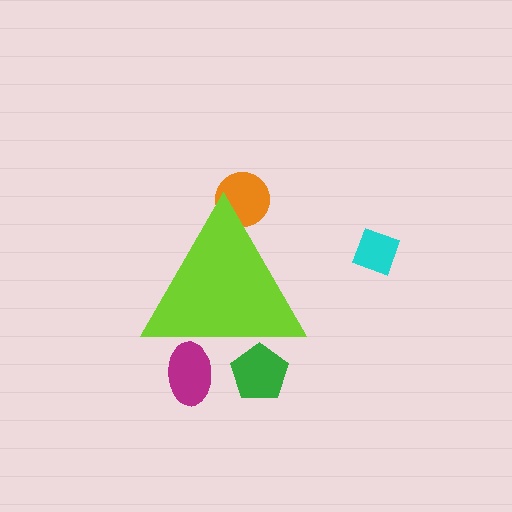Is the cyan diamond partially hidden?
No, the cyan diamond is fully visible.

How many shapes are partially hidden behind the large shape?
3 shapes are partially hidden.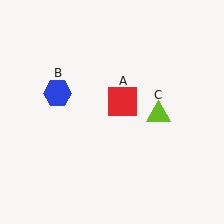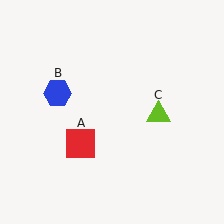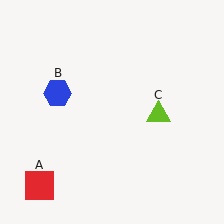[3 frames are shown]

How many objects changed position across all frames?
1 object changed position: red square (object A).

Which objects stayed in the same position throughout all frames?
Blue hexagon (object B) and lime triangle (object C) remained stationary.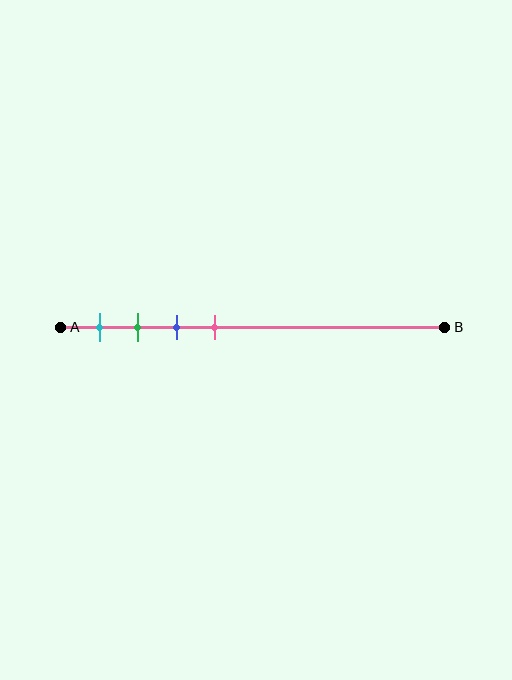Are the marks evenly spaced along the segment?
Yes, the marks are approximately evenly spaced.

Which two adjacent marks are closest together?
The green and blue marks are the closest adjacent pair.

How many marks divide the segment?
There are 4 marks dividing the segment.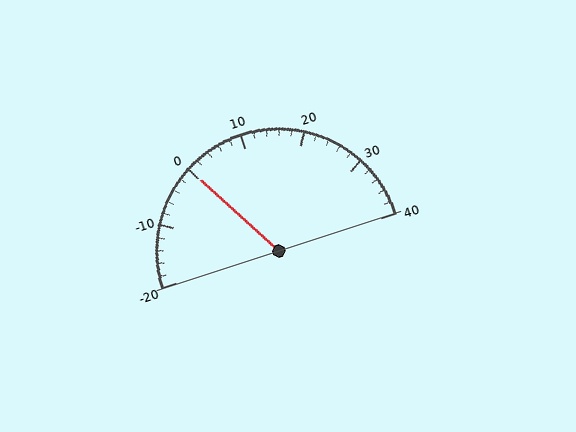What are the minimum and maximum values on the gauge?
The gauge ranges from -20 to 40.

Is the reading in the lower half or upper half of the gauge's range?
The reading is in the lower half of the range (-20 to 40).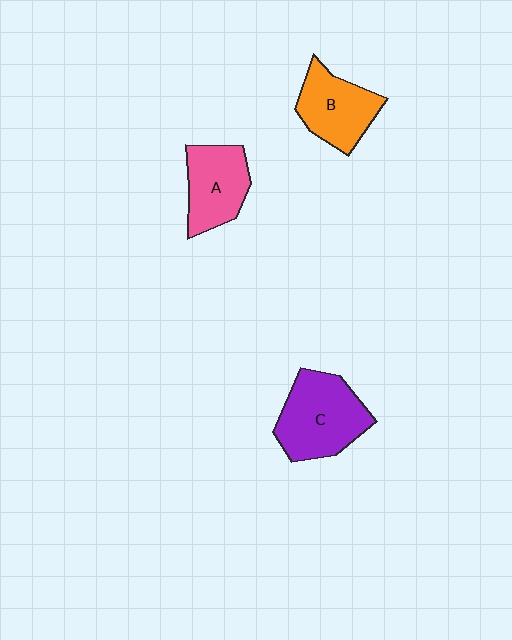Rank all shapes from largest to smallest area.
From largest to smallest: C (purple), B (orange), A (pink).